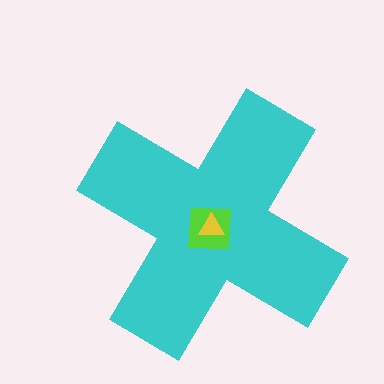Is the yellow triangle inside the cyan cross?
Yes.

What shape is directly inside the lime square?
The yellow triangle.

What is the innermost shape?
The yellow triangle.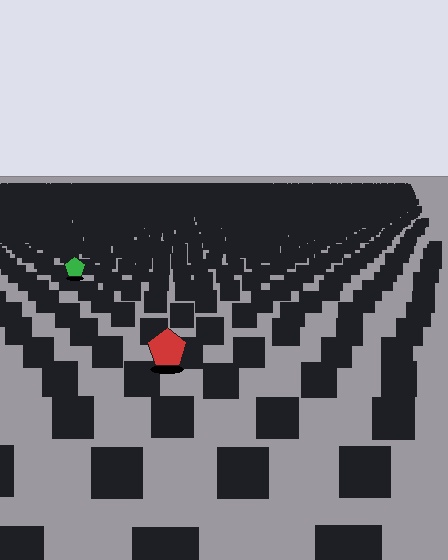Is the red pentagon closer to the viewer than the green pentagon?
Yes. The red pentagon is closer — you can tell from the texture gradient: the ground texture is coarser near it.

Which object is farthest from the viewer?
The green pentagon is farthest from the viewer. It appears smaller and the ground texture around it is denser.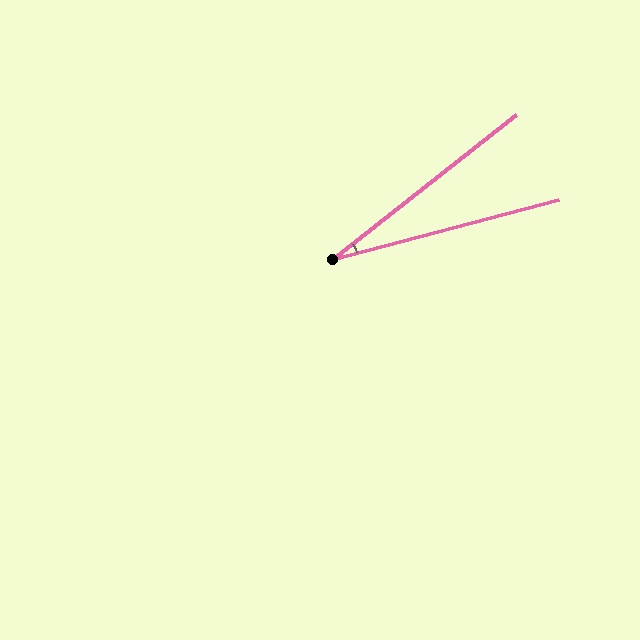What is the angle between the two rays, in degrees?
Approximately 24 degrees.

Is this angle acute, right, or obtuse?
It is acute.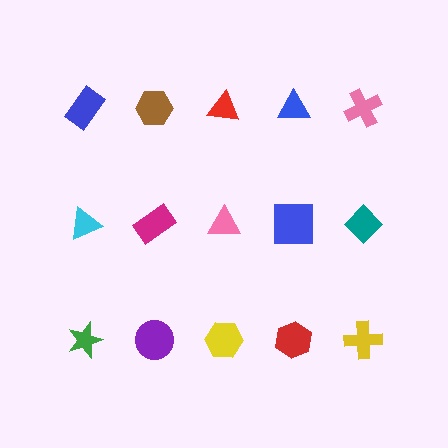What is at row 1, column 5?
A pink cross.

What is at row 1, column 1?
A blue rectangle.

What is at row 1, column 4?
A blue triangle.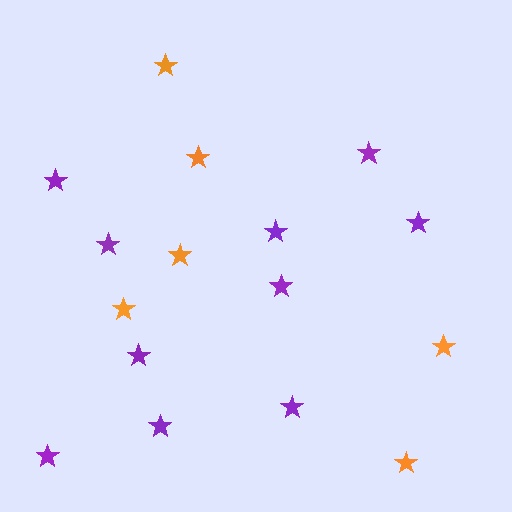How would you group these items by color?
There are 2 groups: one group of orange stars (6) and one group of purple stars (10).